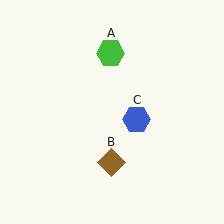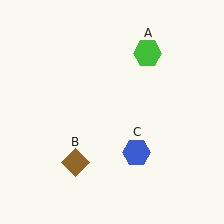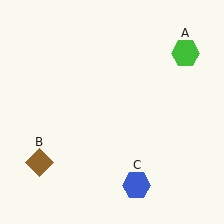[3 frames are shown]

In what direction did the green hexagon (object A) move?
The green hexagon (object A) moved right.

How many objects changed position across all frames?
3 objects changed position: green hexagon (object A), brown diamond (object B), blue hexagon (object C).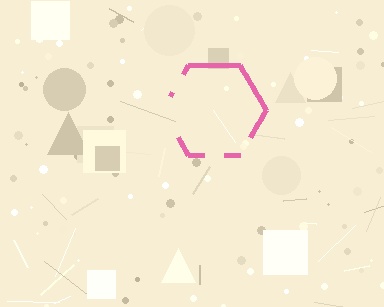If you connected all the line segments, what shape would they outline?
They would outline a hexagon.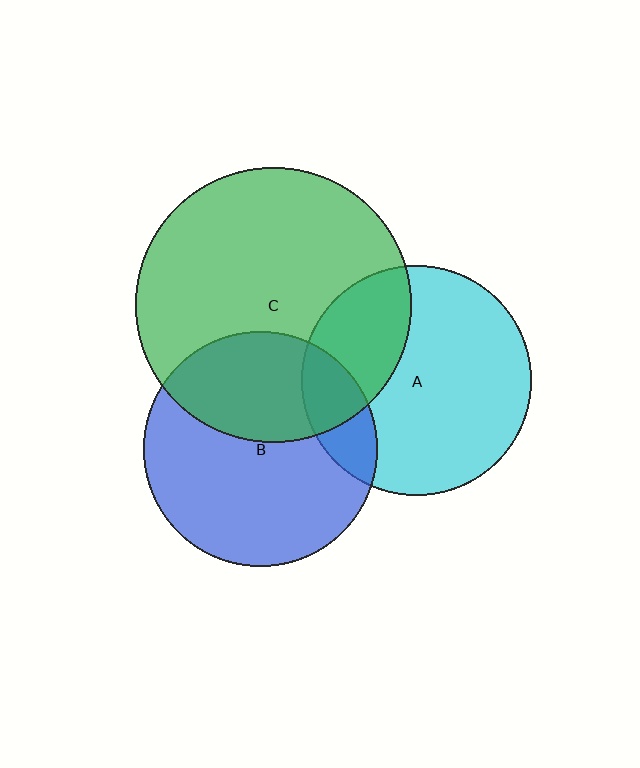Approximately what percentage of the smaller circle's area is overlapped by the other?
Approximately 15%.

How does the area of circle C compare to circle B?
Approximately 1.4 times.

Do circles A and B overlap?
Yes.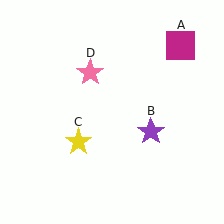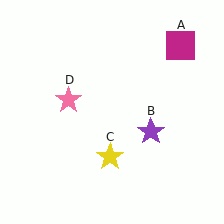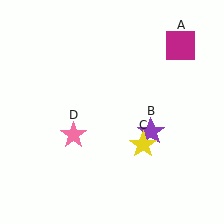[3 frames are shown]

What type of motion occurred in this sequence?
The yellow star (object C), pink star (object D) rotated counterclockwise around the center of the scene.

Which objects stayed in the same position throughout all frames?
Magenta square (object A) and purple star (object B) remained stationary.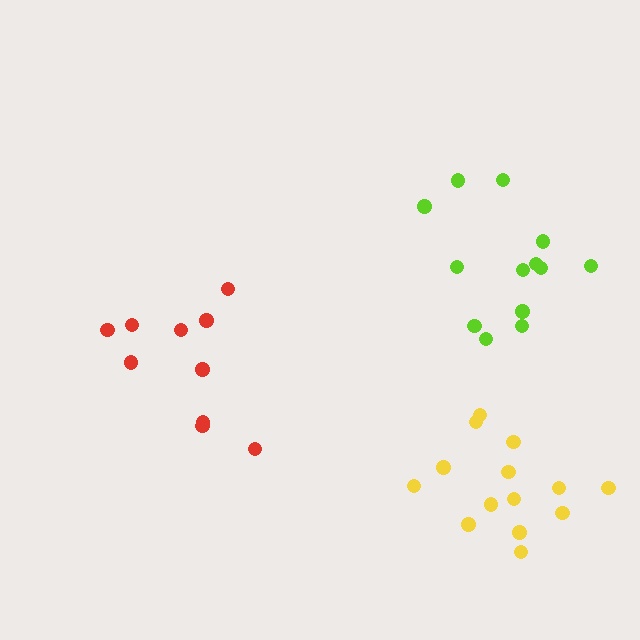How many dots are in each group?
Group 1: 13 dots, Group 2: 10 dots, Group 3: 14 dots (37 total).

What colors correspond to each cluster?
The clusters are colored: lime, red, yellow.